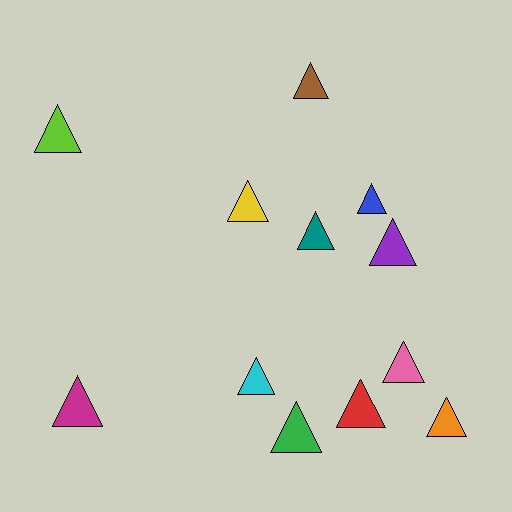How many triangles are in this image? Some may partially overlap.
There are 12 triangles.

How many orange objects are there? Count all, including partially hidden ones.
There is 1 orange object.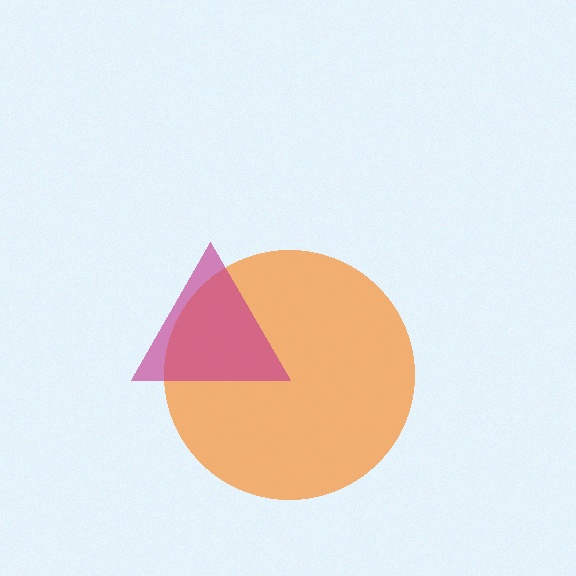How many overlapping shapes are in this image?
There are 2 overlapping shapes in the image.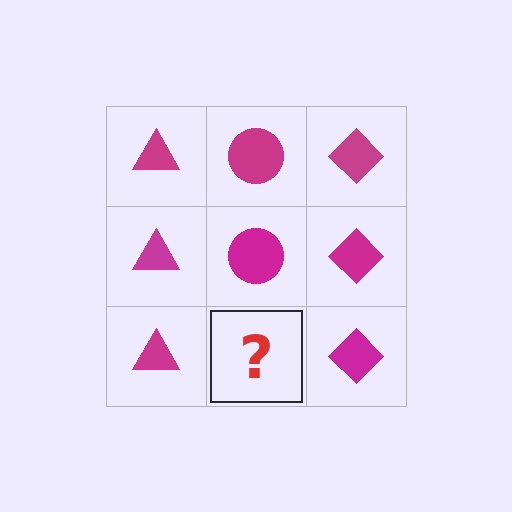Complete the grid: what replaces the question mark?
The question mark should be replaced with a magenta circle.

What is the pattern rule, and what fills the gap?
The rule is that each column has a consistent shape. The gap should be filled with a magenta circle.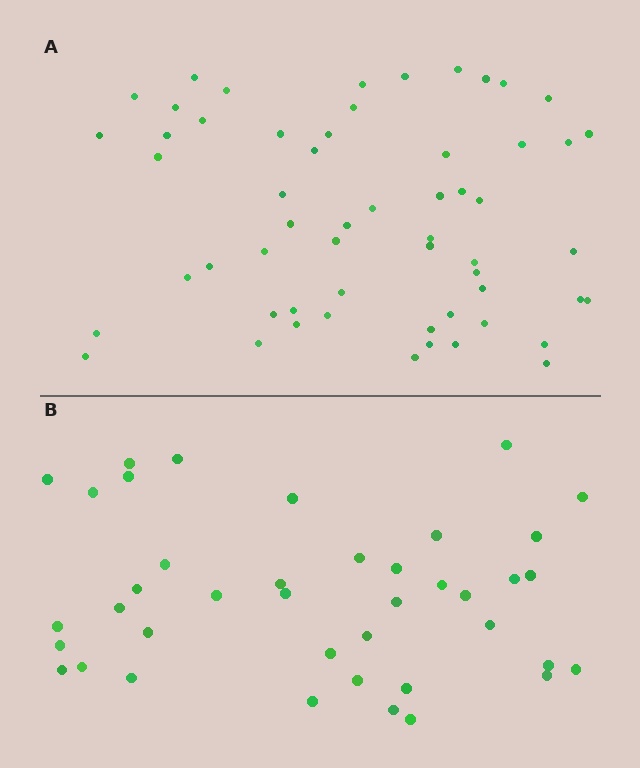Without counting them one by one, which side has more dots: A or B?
Region A (the top region) has more dots.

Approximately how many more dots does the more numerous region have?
Region A has approximately 15 more dots than region B.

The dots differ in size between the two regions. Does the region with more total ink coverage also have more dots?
No. Region B has more total ink coverage because its dots are larger, but region A actually contains more individual dots. Total area can be misleading — the number of items is what matters here.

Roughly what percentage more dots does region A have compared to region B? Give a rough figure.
About 40% more.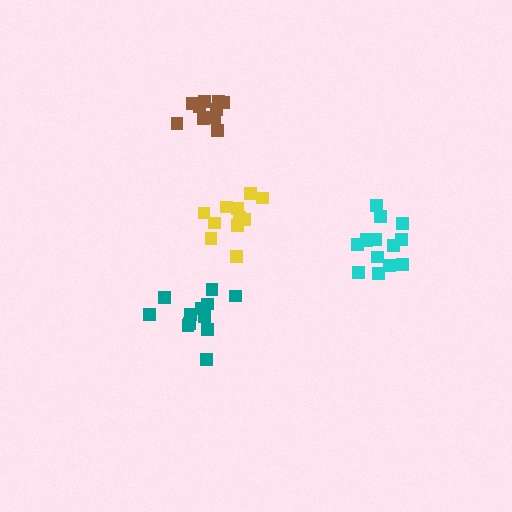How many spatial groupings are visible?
There are 4 spatial groupings.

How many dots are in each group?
Group 1: 12 dots, Group 2: 11 dots, Group 3: 12 dots, Group 4: 14 dots (49 total).